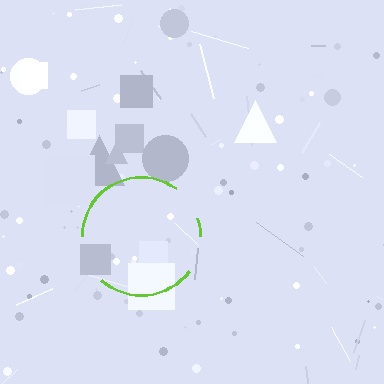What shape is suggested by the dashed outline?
The dashed outline suggests a circle.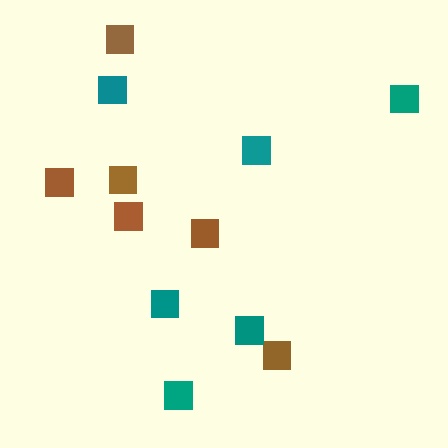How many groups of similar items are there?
There are 2 groups: one group of brown squares (6) and one group of teal squares (6).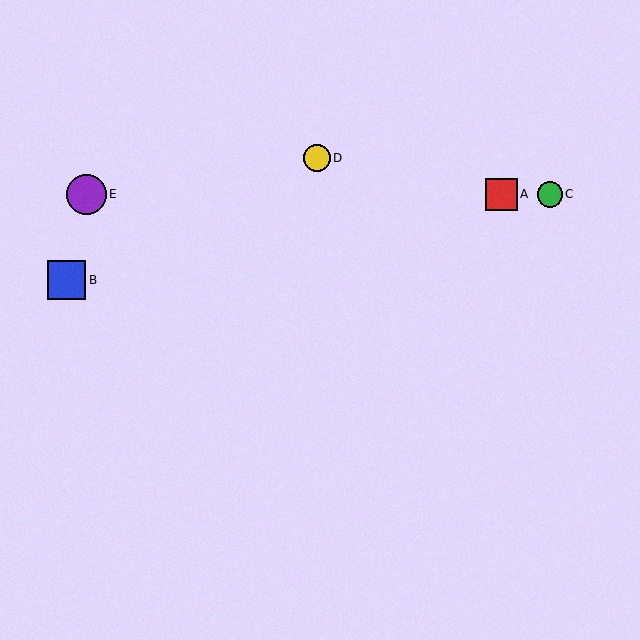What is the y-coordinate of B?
Object B is at y≈280.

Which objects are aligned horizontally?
Objects A, C, E are aligned horizontally.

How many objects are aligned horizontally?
3 objects (A, C, E) are aligned horizontally.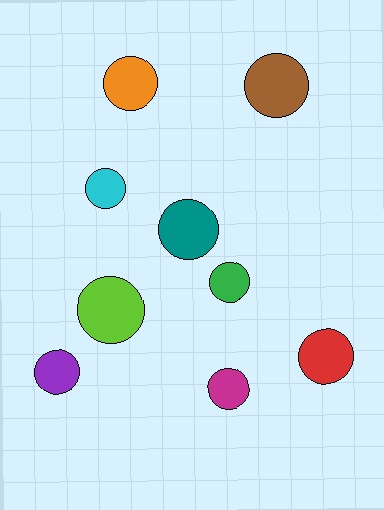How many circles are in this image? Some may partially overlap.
There are 9 circles.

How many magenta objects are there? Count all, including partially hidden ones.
There is 1 magenta object.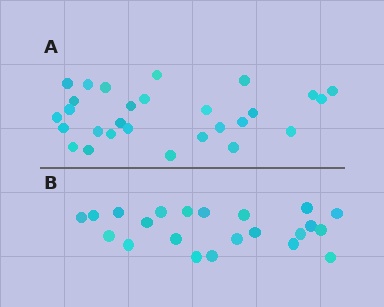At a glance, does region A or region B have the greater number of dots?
Region A (the top region) has more dots.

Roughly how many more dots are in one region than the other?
Region A has about 6 more dots than region B.